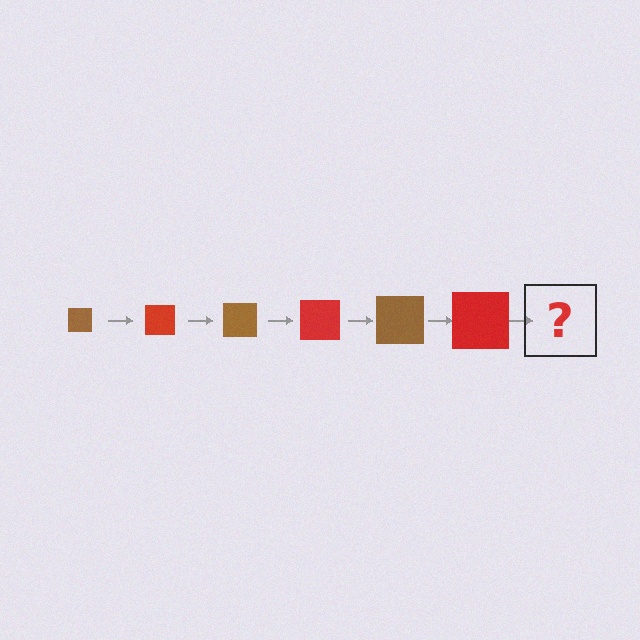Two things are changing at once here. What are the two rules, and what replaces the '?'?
The two rules are that the square grows larger each step and the color cycles through brown and red. The '?' should be a brown square, larger than the previous one.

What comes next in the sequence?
The next element should be a brown square, larger than the previous one.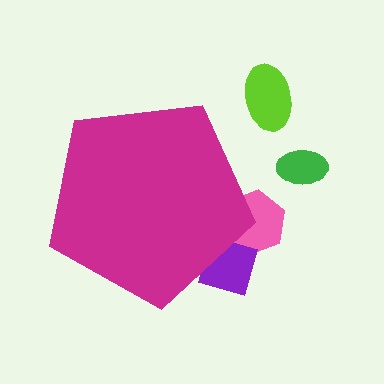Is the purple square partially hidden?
Yes, the purple square is partially hidden behind the magenta pentagon.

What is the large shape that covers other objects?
A magenta pentagon.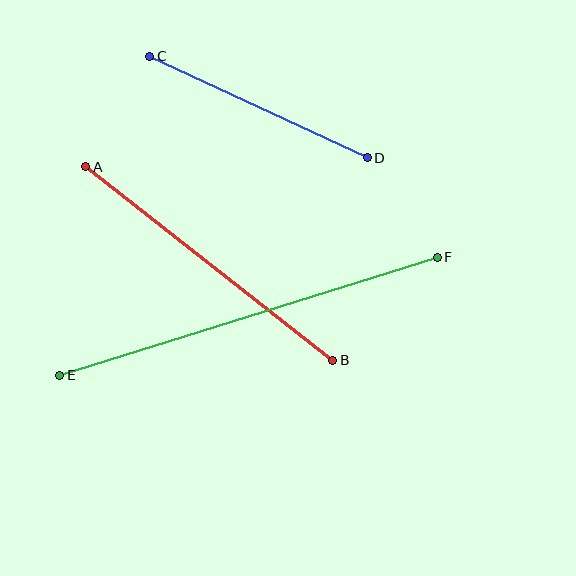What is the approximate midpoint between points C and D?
The midpoint is at approximately (259, 107) pixels.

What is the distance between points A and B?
The distance is approximately 314 pixels.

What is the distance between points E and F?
The distance is approximately 395 pixels.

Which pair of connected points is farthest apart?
Points E and F are farthest apart.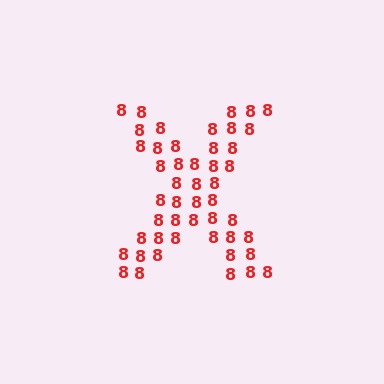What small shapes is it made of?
It is made of small digit 8's.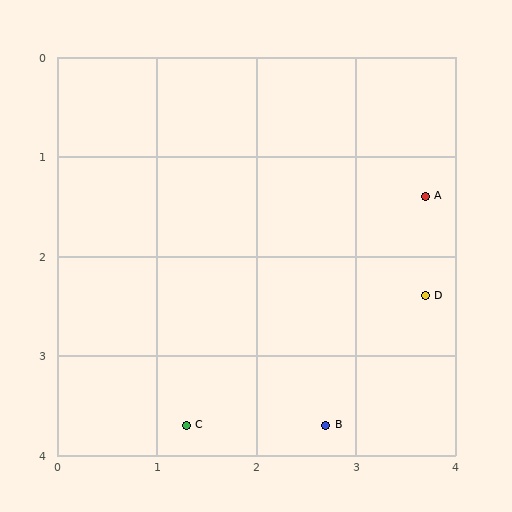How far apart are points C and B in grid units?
Points C and B are about 1.4 grid units apart.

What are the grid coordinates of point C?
Point C is at approximately (1.3, 3.7).